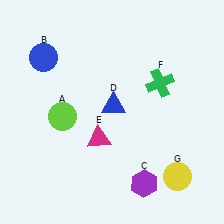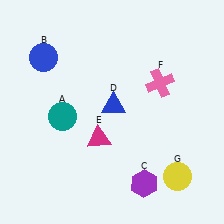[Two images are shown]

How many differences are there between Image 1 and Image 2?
There are 2 differences between the two images.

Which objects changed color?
A changed from lime to teal. F changed from green to pink.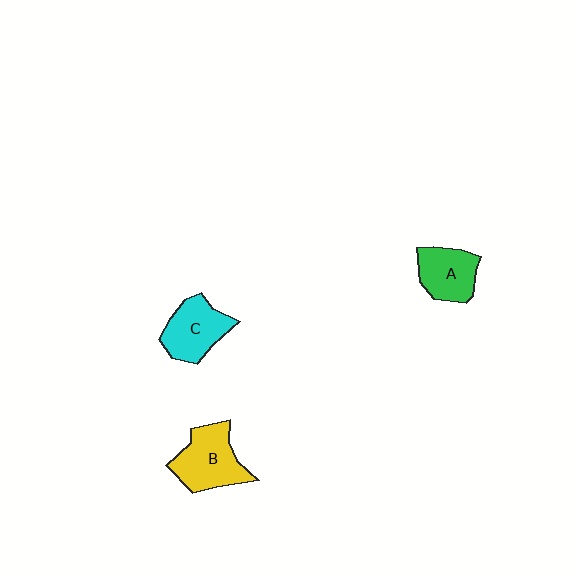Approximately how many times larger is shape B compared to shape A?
Approximately 1.3 times.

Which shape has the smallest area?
Shape A (green).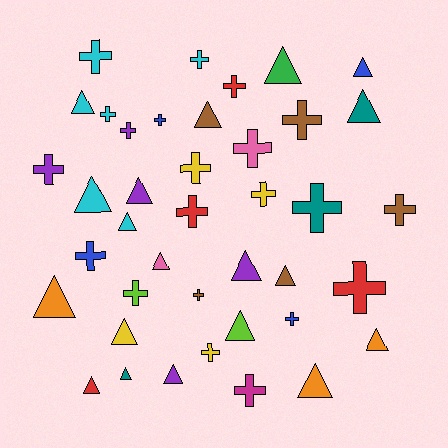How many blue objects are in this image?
There are 4 blue objects.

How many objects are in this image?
There are 40 objects.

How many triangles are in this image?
There are 19 triangles.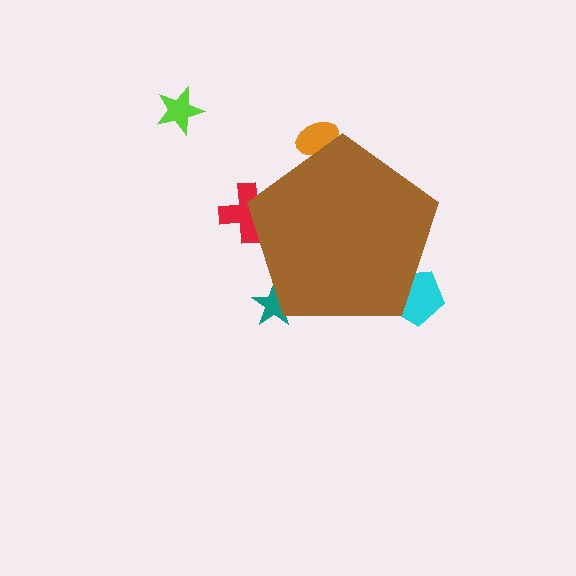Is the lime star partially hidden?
No, the lime star is fully visible.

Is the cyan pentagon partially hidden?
Yes, the cyan pentagon is partially hidden behind the brown pentagon.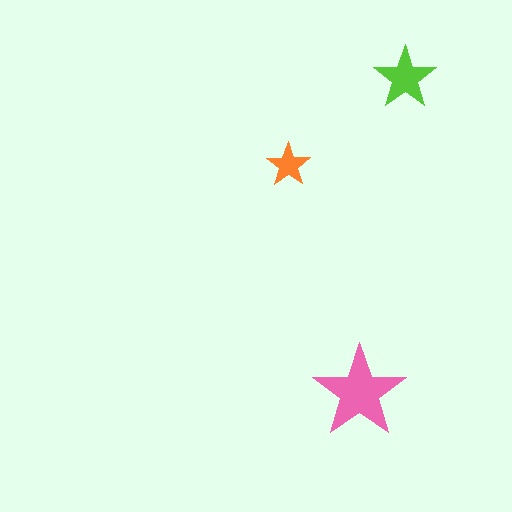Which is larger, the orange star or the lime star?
The lime one.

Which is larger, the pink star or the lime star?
The pink one.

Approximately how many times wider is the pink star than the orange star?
About 2 times wider.